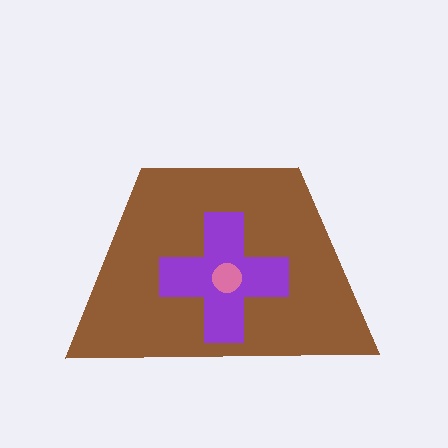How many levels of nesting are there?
3.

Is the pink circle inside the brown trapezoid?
Yes.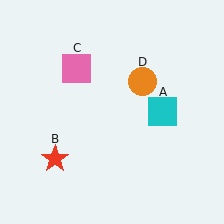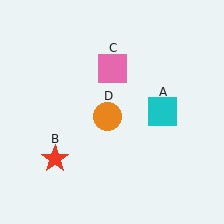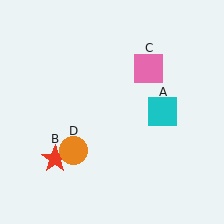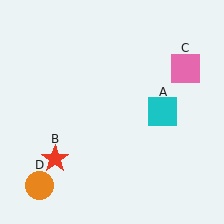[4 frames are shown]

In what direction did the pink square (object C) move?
The pink square (object C) moved right.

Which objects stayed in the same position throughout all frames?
Cyan square (object A) and red star (object B) remained stationary.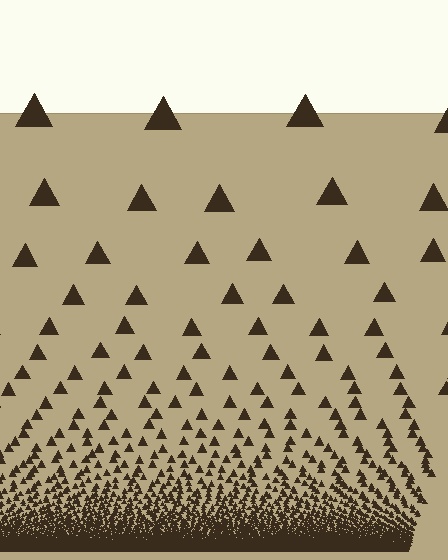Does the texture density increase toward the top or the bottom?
Density increases toward the bottom.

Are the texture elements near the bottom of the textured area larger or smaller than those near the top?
Smaller. The gradient is inverted — elements near the bottom are smaller and denser.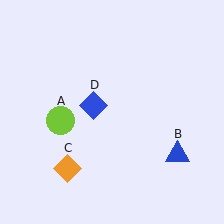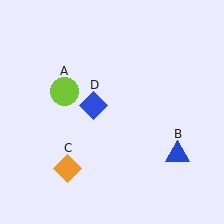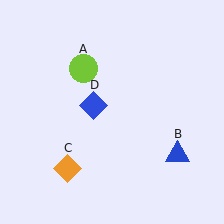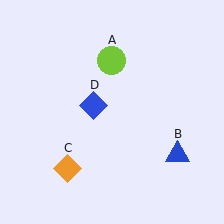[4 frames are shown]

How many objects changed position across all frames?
1 object changed position: lime circle (object A).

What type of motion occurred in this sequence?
The lime circle (object A) rotated clockwise around the center of the scene.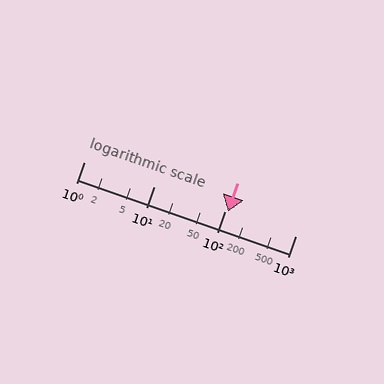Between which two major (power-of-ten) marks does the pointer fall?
The pointer is between 100 and 1000.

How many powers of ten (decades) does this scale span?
The scale spans 3 decades, from 1 to 1000.